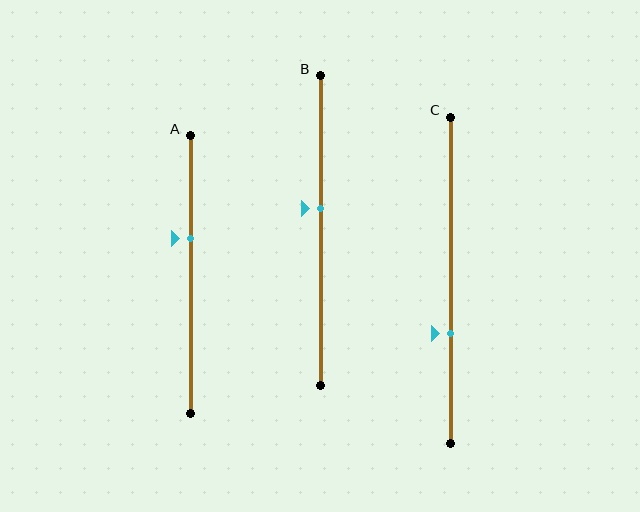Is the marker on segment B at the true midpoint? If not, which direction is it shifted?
No, the marker on segment B is shifted upward by about 7% of the segment length.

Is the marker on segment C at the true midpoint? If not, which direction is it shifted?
No, the marker on segment C is shifted downward by about 17% of the segment length.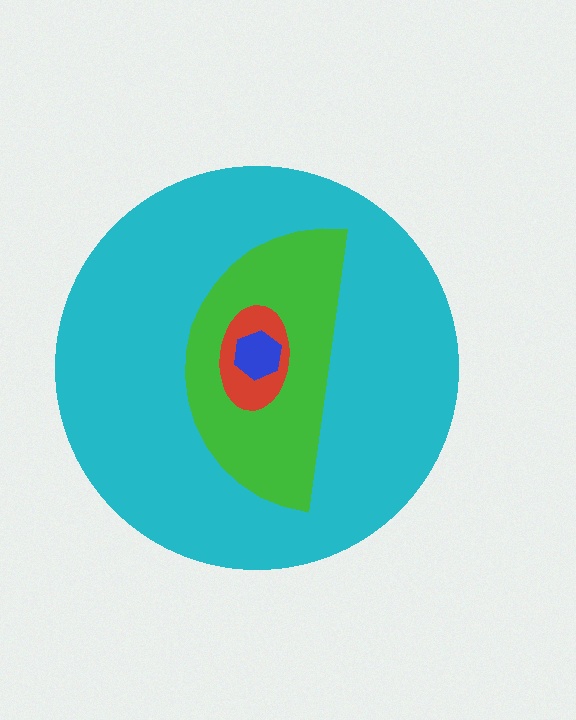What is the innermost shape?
The blue hexagon.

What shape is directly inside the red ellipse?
The blue hexagon.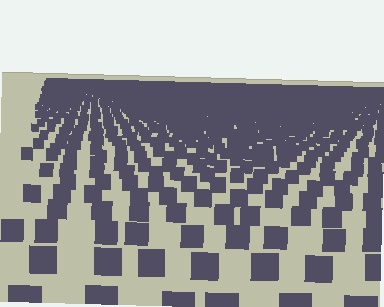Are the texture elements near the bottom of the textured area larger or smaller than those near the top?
Larger. Near the bottom, elements are closer to the viewer and appear at a bigger on-screen size.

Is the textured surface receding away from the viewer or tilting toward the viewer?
The surface is receding away from the viewer. Texture elements get smaller and denser toward the top.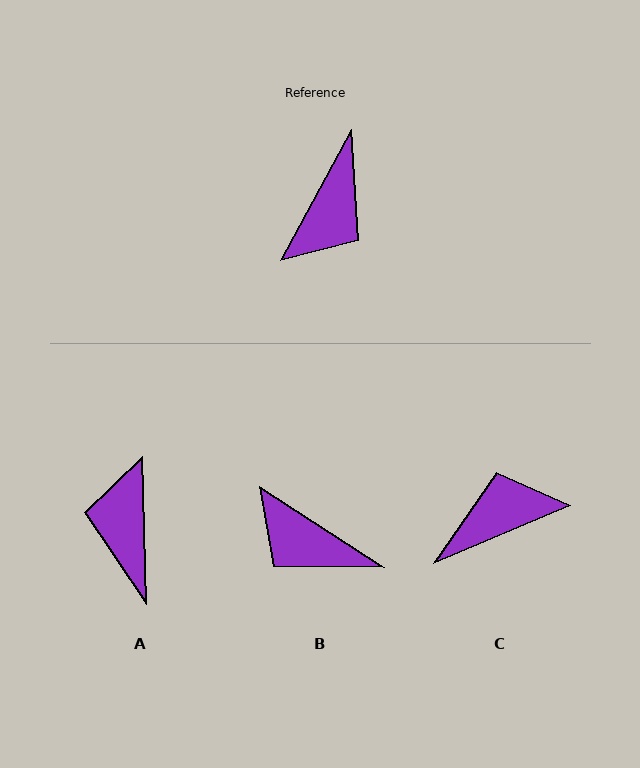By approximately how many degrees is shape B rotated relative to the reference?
Approximately 95 degrees clockwise.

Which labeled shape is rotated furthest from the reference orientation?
A, about 150 degrees away.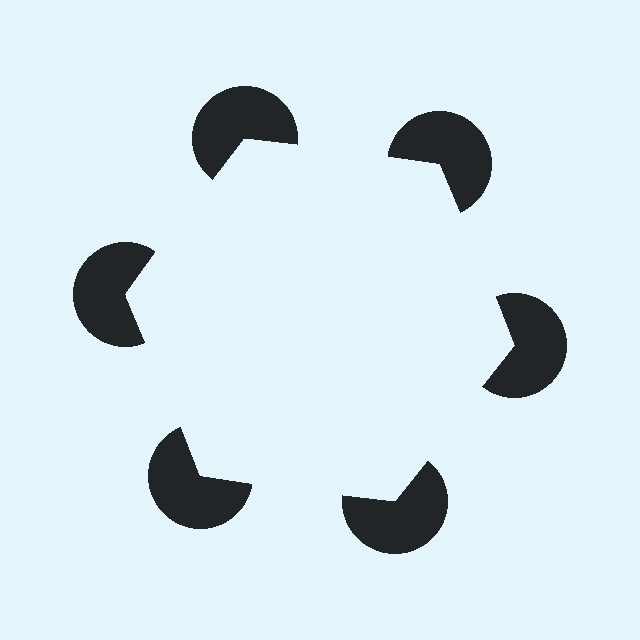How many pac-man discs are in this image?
There are 6 — one at each vertex of the illusory hexagon.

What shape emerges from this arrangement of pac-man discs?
An illusory hexagon — its edges are inferred from the aligned wedge cuts in the pac-man discs, not physically drawn.